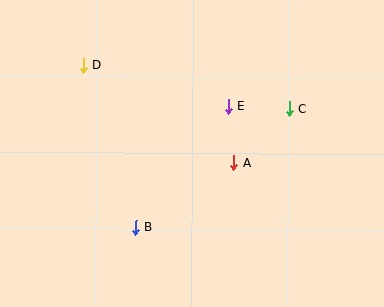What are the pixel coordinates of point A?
Point A is at (234, 163).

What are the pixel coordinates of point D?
Point D is at (83, 65).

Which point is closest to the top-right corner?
Point C is closest to the top-right corner.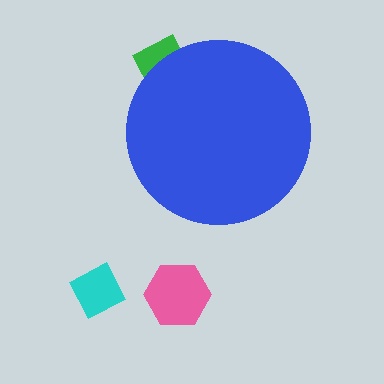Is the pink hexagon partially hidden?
No, the pink hexagon is fully visible.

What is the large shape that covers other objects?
A blue circle.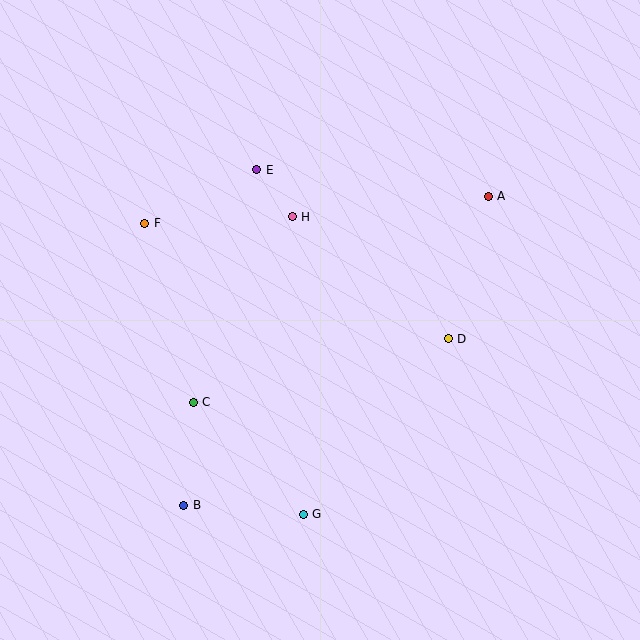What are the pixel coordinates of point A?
Point A is at (488, 196).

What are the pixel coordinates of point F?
Point F is at (145, 224).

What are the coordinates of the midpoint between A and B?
The midpoint between A and B is at (336, 351).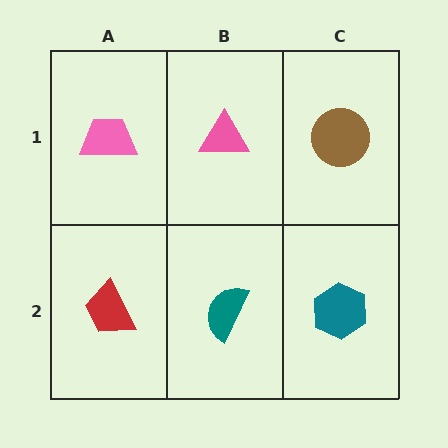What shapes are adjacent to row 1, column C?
A teal hexagon (row 2, column C), a pink triangle (row 1, column B).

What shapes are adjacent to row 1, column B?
A teal semicircle (row 2, column B), a pink trapezoid (row 1, column A), a brown circle (row 1, column C).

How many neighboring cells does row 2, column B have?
3.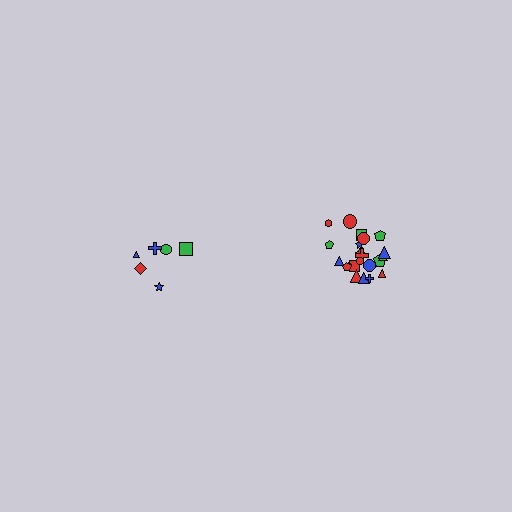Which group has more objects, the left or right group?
The right group.